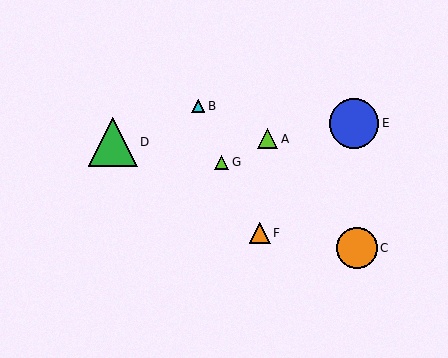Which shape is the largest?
The blue circle (labeled E) is the largest.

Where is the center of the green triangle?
The center of the green triangle is at (113, 142).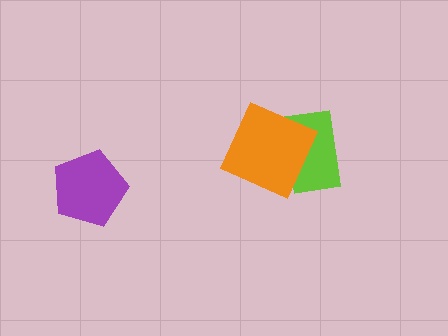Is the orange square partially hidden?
No, no other shape covers it.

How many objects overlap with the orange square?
1 object overlaps with the orange square.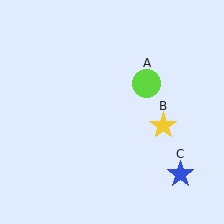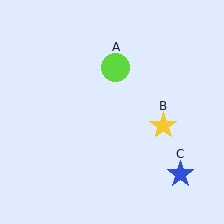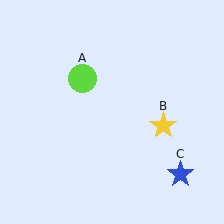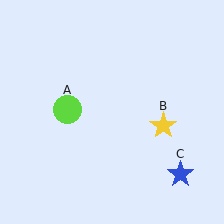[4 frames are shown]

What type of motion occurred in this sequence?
The lime circle (object A) rotated counterclockwise around the center of the scene.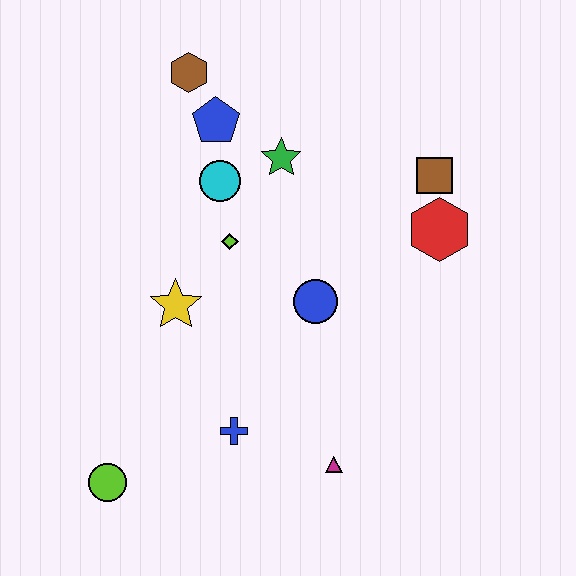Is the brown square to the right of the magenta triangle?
Yes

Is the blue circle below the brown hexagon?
Yes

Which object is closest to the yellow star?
The lime diamond is closest to the yellow star.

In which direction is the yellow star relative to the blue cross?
The yellow star is above the blue cross.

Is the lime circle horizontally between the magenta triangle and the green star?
No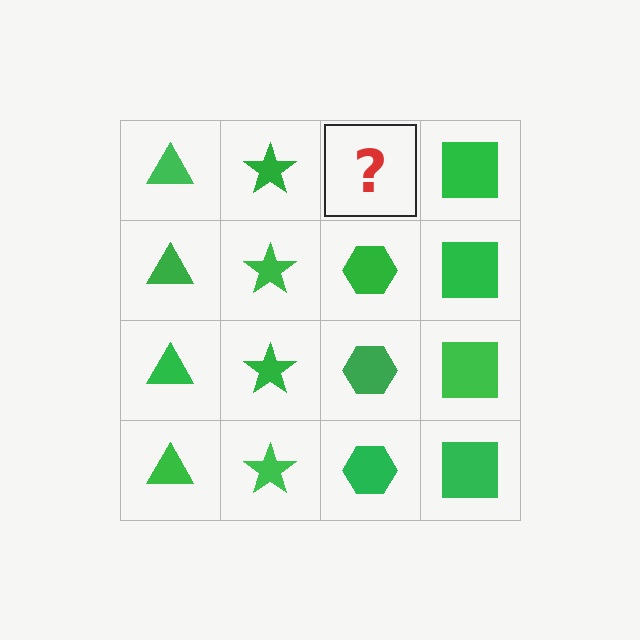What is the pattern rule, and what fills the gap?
The rule is that each column has a consistent shape. The gap should be filled with a green hexagon.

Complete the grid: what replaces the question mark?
The question mark should be replaced with a green hexagon.